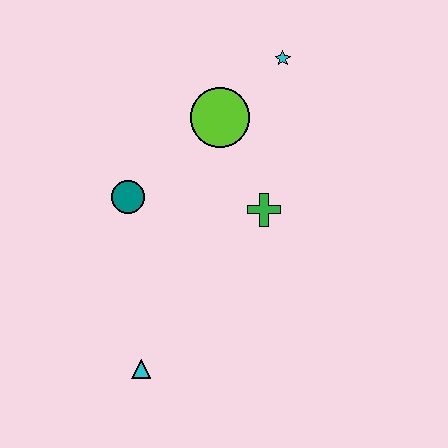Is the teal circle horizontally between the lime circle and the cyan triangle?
No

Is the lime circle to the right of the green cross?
No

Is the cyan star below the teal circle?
No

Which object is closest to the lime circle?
The cyan star is closest to the lime circle.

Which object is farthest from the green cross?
The cyan triangle is farthest from the green cross.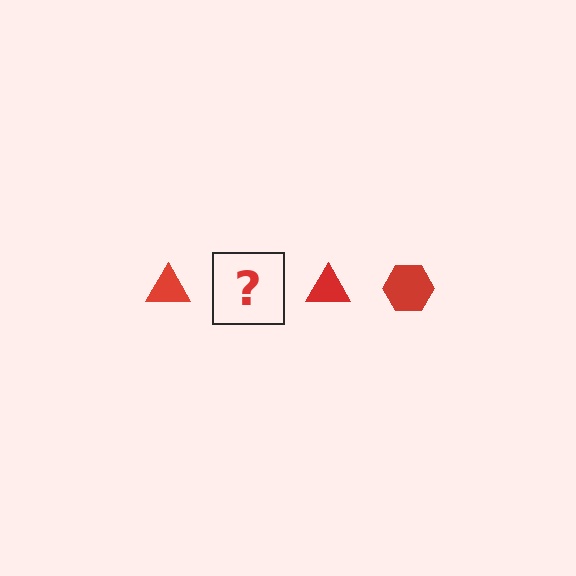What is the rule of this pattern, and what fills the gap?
The rule is that the pattern cycles through triangle, hexagon shapes in red. The gap should be filled with a red hexagon.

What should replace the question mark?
The question mark should be replaced with a red hexagon.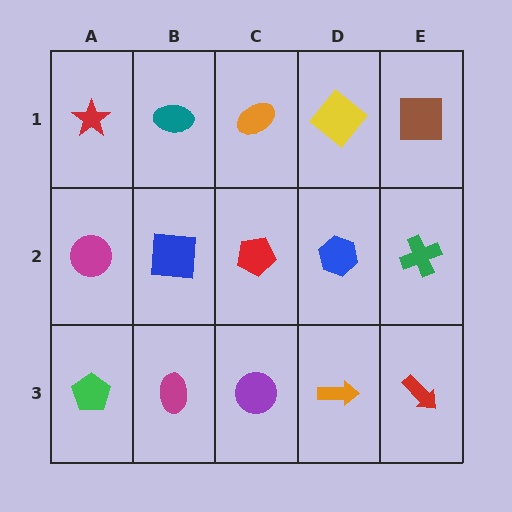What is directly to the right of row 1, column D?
A brown square.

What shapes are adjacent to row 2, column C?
An orange ellipse (row 1, column C), a purple circle (row 3, column C), a blue square (row 2, column B), a blue hexagon (row 2, column D).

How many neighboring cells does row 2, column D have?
4.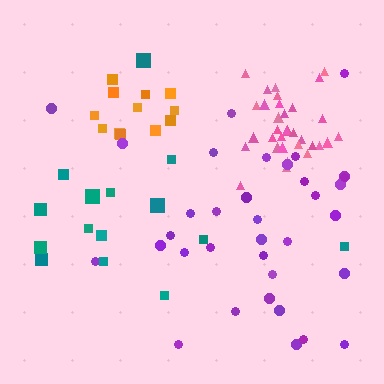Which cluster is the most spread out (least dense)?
Teal.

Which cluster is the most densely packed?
Pink.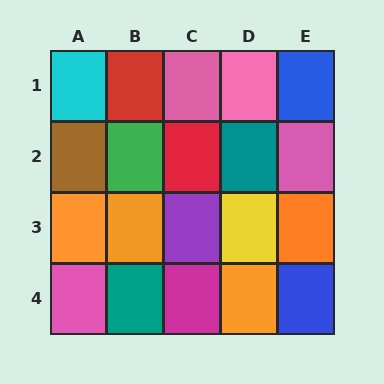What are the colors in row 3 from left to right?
Orange, orange, purple, yellow, orange.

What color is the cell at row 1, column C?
Pink.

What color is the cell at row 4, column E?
Blue.